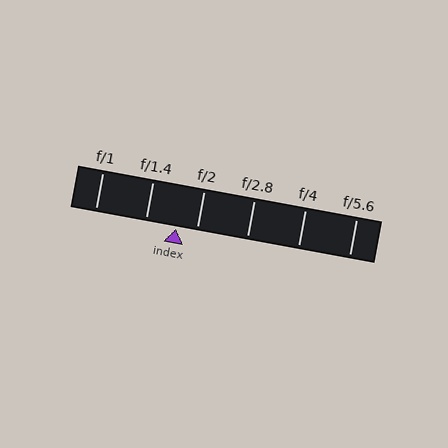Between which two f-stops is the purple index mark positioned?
The index mark is between f/1.4 and f/2.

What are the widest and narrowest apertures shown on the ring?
The widest aperture shown is f/1 and the narrowest is f/5.6.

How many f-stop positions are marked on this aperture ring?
There are 6 f-stop positions marked.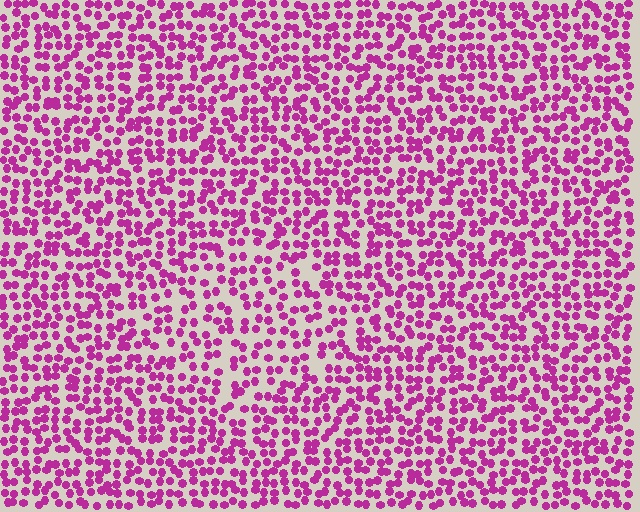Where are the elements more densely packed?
The elements are more densely packed outside the diamond boundary.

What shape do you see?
I see a diamond.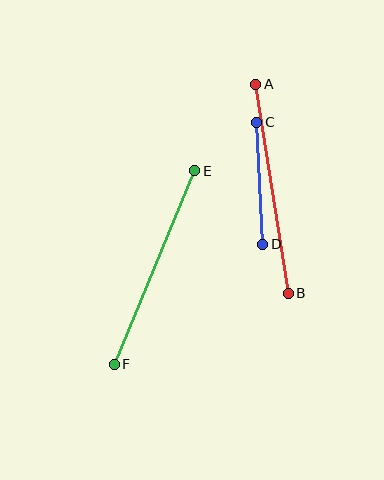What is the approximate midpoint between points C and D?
The midpoint is at approximately (260, 183) pixels.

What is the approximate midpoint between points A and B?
The midpoint is at approximately (272, 189) pixels.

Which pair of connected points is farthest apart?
Points A and B are farthest apart.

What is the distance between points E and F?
The distance is approximately 210 pixels.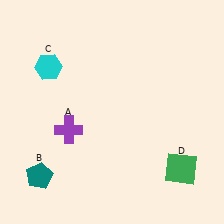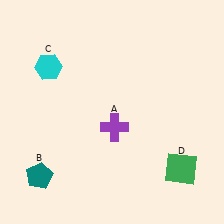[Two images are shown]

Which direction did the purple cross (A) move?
The purple cross (A) moved right.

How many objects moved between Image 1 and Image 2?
1 object moved between the two images.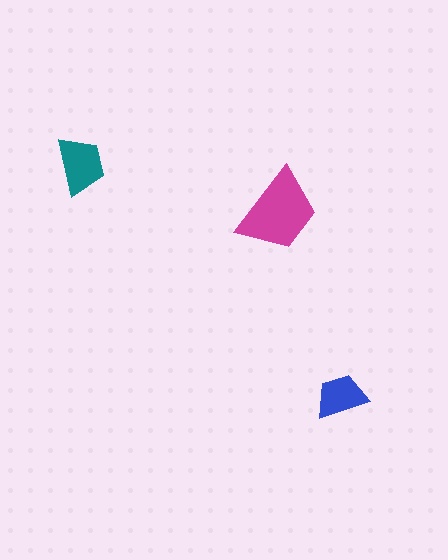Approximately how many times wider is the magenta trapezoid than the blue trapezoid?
About 1.5 times wider.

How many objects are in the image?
There are 3 objects in the image.